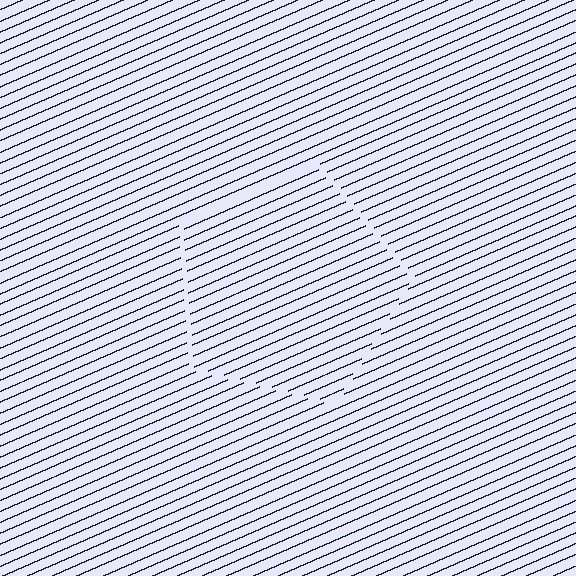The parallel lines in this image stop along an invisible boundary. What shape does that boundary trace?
An illusory pentagon. The interior of the shape contains the same grating, shifted by half a period — the contour is defined by the phase discontinuity where line-ends from the inner and outer gratings abut.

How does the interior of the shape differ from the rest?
The interior of the shape contains the same grating, shifted by half a period — the contour is defined by the phase discontinuity where line-ends from the inner and outer gratings abut.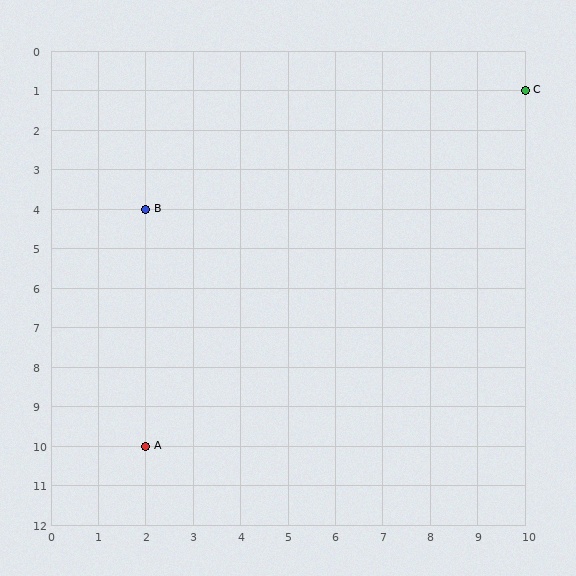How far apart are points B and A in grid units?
Points B and A are 6 rows apart.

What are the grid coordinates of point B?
Point B is at grid coordinates (2, 4).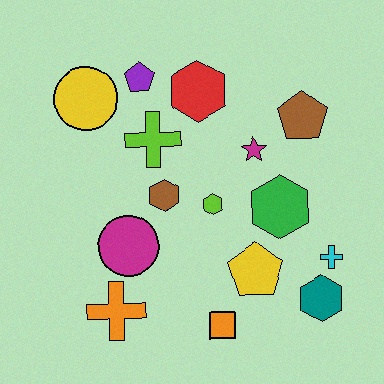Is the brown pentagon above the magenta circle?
Yes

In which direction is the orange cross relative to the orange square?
The orange cross is to the left of the orange square.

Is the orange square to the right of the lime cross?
Yes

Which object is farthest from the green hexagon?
The yellow circle is farthest from the green hexagon.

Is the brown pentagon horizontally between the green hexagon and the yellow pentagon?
No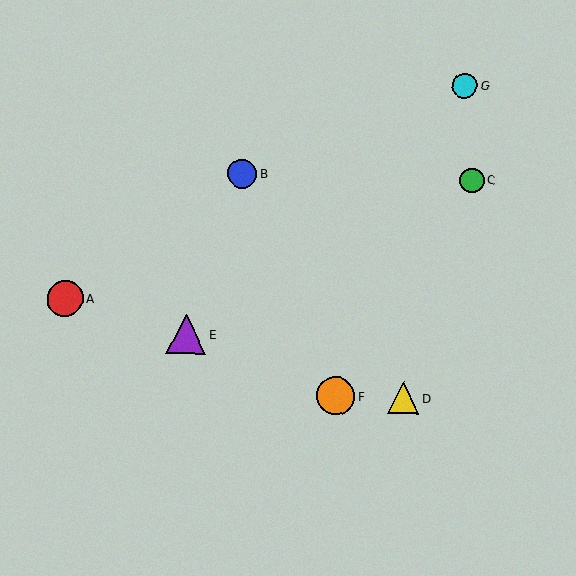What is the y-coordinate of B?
Object B is at y≈174.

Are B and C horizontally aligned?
Yes, both are at y≈174.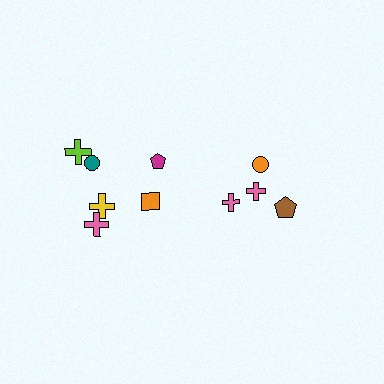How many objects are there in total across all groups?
There are 10 objects.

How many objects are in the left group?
There are 6 objects.